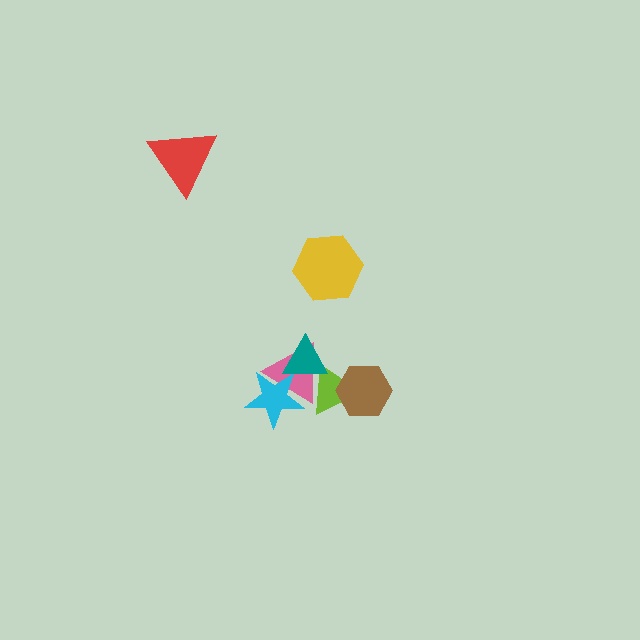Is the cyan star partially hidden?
Yes, it is partially covered by another shape.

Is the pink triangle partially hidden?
Yes, it is partially covered by another shape.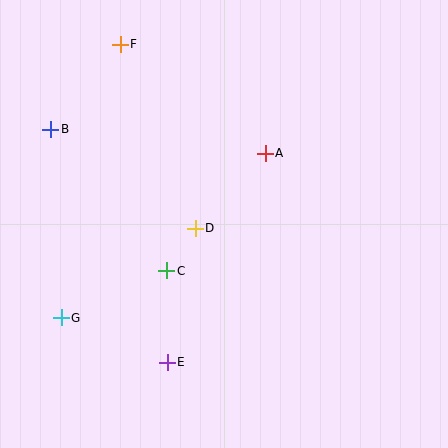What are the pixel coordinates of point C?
Point C is at (167, 271).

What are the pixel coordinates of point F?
Point F is at (120, 44).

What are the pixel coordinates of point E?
Point E is at (167, 362).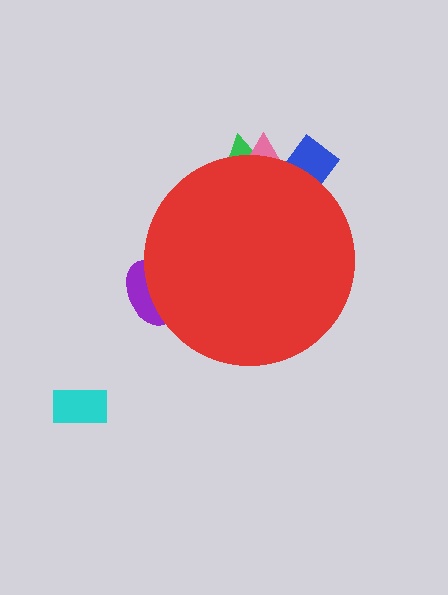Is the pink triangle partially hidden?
Yes, the pink triangle is partially hidden behind the red circle.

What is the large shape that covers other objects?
A red circle.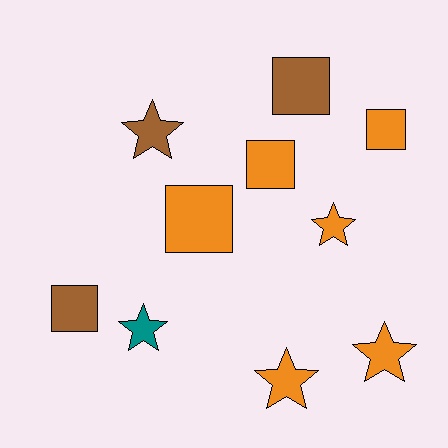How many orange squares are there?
There are 3 orange squares.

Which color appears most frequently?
Orange, with 6 objects.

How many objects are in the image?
There are 10 objects.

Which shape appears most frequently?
Square, with 5 objects.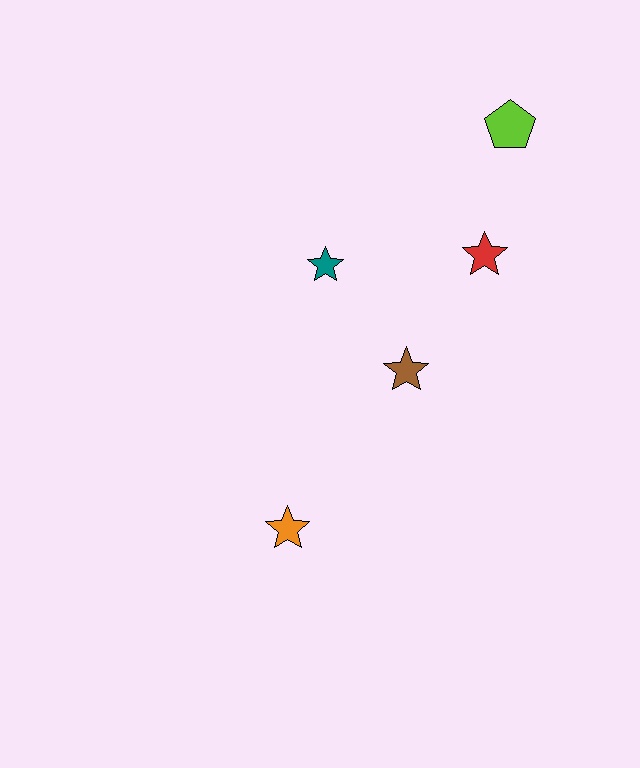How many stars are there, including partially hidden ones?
There are 4 stars.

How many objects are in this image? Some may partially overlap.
There are 5 objects.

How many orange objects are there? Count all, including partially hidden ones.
There is 1 orange object.